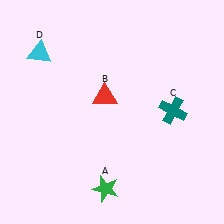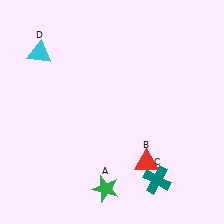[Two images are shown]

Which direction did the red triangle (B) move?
The red triangle (B) moved down.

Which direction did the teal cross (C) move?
The teal cross (C) moved down.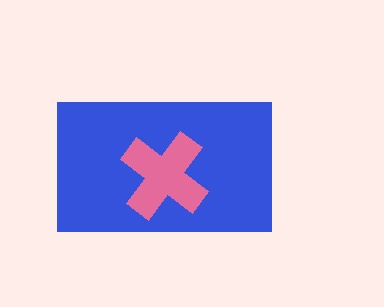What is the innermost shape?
The pink cross.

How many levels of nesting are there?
2.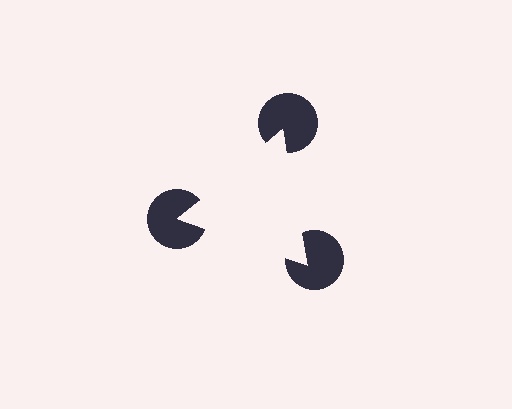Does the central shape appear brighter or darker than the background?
It typically appears slightly brighter than the background, even though no actual brightness change is drawn.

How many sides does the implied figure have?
3 sides.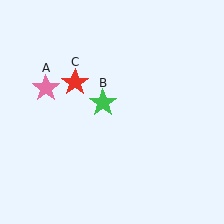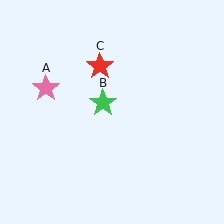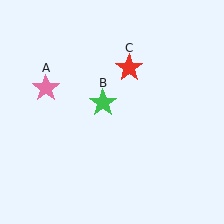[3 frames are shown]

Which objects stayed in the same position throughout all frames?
Pink star (object A) and green star (object B) remained stationary.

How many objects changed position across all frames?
1 object changed position: red star (object C).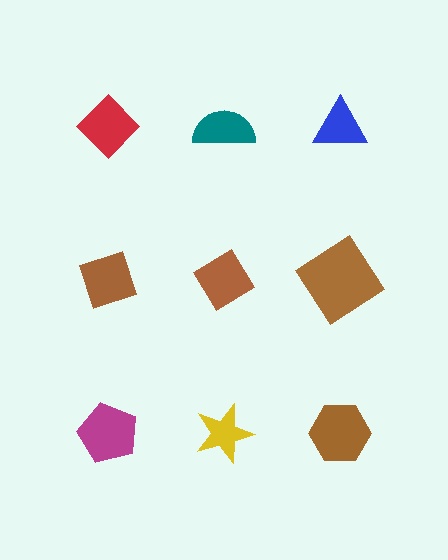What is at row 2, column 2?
A brown diamond.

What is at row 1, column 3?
A blue triangle.